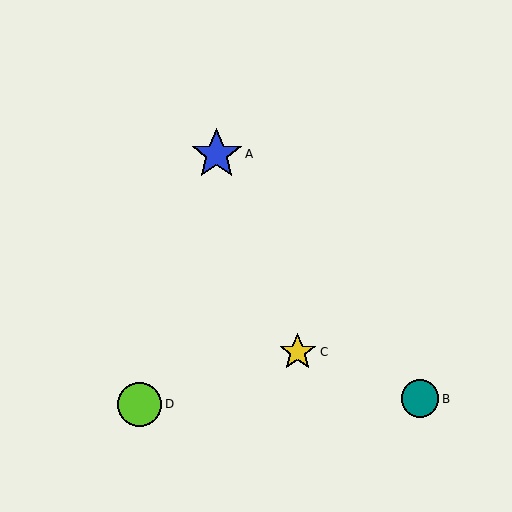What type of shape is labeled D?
Shape D is a lime circle.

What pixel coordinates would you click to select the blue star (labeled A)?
Click at (217, 154) to select the blue star A.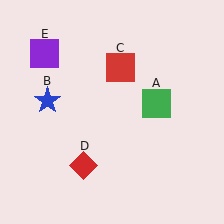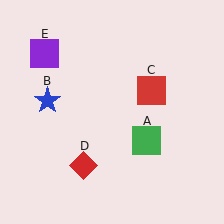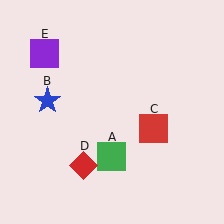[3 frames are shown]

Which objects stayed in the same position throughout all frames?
Blue star (object B) and red diamond (object D) and purple square (object E) remained stationary.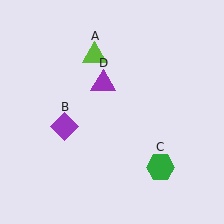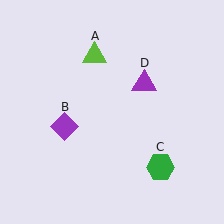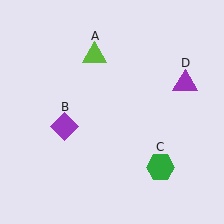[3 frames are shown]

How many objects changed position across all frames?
1 object changed position: purple triangle (object D).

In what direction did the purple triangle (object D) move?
The purple triangle (object D) moved right.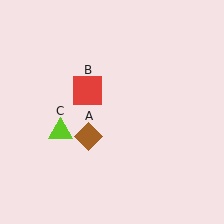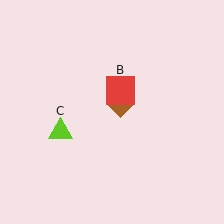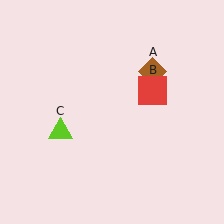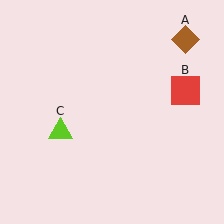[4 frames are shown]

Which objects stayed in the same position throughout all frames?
Lime triangle (object C) remained stationary.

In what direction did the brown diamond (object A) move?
The brown diamond (object A) moved up and to the right.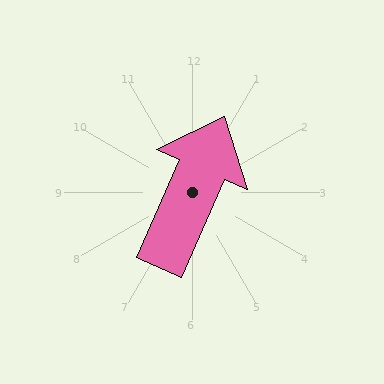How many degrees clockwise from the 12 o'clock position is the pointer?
Approximately 23 degrees.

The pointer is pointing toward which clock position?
Roughly 1 o'clock.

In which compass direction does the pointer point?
Northeast.